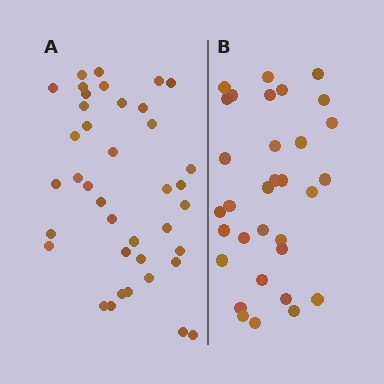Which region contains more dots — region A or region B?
Region A (the left region) has more dots.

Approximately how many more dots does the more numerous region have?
Region A has roughly 8 or so more dots than region B.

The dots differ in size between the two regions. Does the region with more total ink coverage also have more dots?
No. Region B has more total ink coverage because its dots are larger, but region A actually contains more individual dots. Total area can be misleading — the number of items is what matters here.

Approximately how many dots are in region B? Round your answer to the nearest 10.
About 30 dots. (The exact count is 32, which rounds to 30.)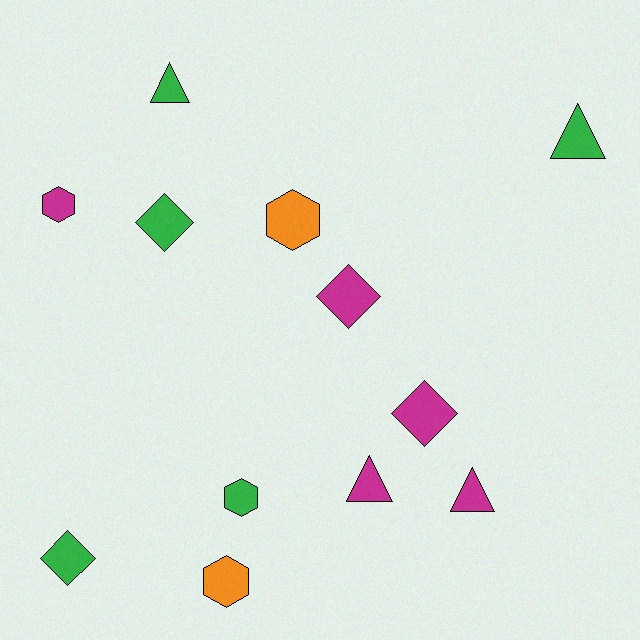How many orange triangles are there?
There are no orange triangles.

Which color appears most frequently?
Magenta, with 5 objects.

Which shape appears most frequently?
Triangle, with 4 objects.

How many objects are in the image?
There are 12 objects.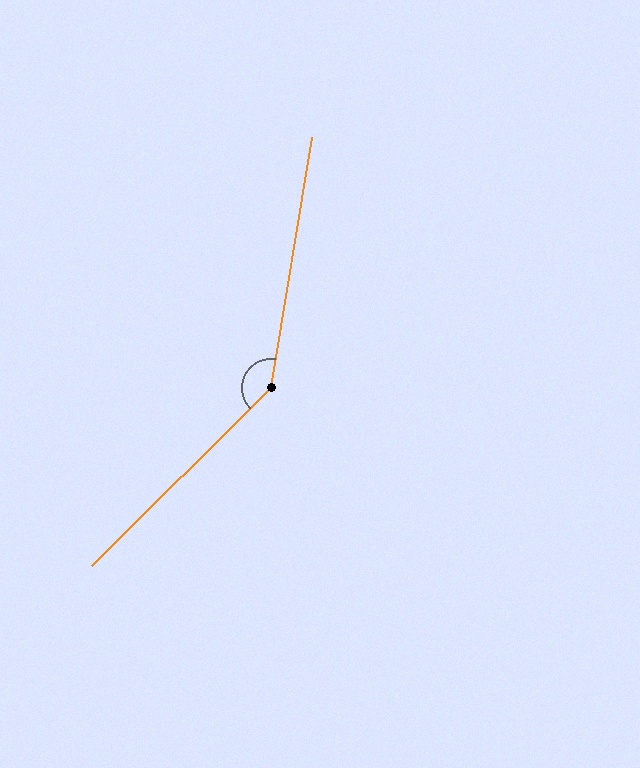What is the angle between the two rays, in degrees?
Approximately 144 degrees.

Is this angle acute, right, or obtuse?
It is obtuse.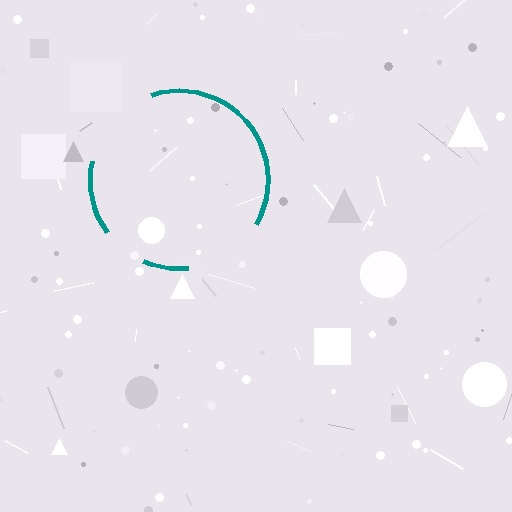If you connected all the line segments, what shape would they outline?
They would outline a circle.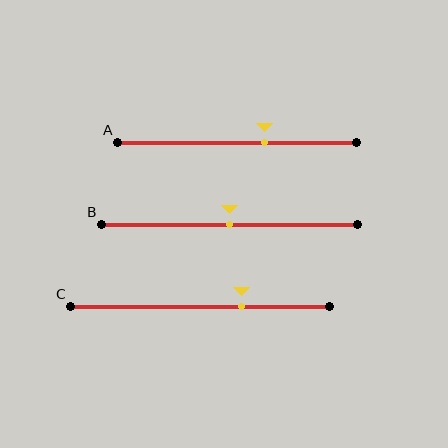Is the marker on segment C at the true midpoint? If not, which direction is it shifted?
No, the marker on segment C is shifted to the right by about 16% of the segment length.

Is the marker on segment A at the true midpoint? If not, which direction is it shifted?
No, the marker on segment A is shifted to the right by about 12% of the segment length.